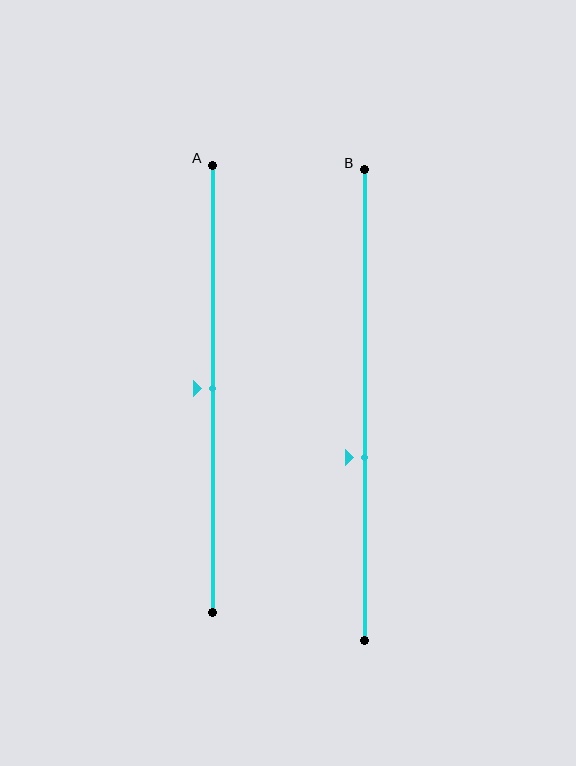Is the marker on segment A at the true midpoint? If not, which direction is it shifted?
Yes, the marker on segment A is at the true midpoint.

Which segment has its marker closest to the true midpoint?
Segment A has its marker closest to the true midpoint.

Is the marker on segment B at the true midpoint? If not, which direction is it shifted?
No, the marker on segment B is shifted downward by about 11% of the segment length.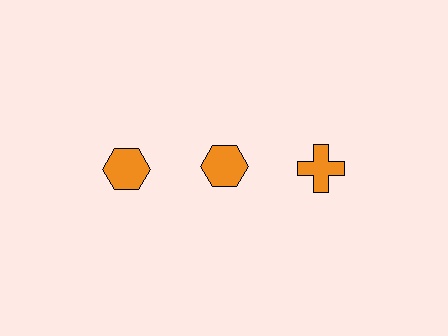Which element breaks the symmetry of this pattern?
The orange cross in the top row, center column breaks the symmetry. All other shapes are orange hexagons.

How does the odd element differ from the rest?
It has a different shape: cross instead of hexagon.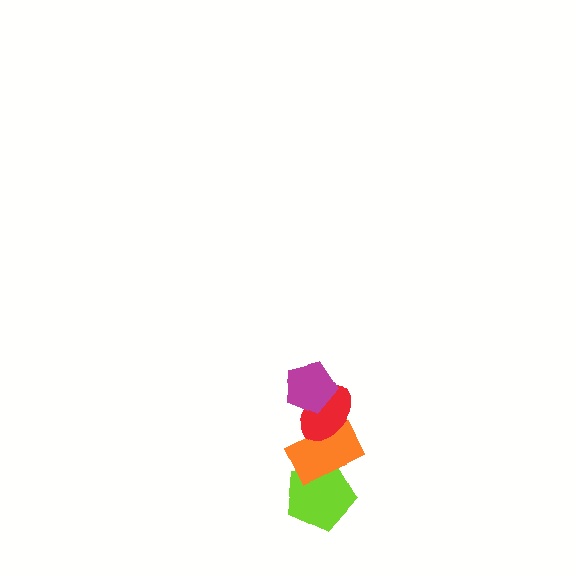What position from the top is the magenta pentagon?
The magenta pentagon is 1st from the top.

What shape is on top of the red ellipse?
The magenta pentagon is on top of the red ellipse.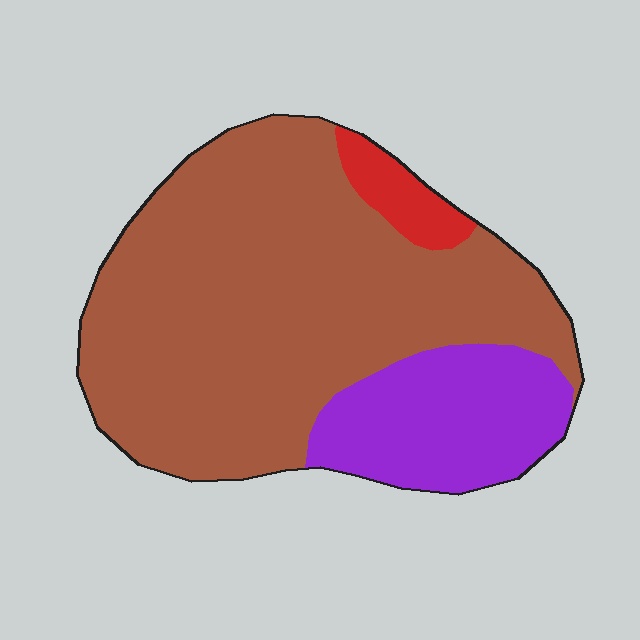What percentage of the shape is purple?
Purple takes up less than a quarter of the shape.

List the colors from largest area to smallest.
From largest to smallest: brown, purple, red.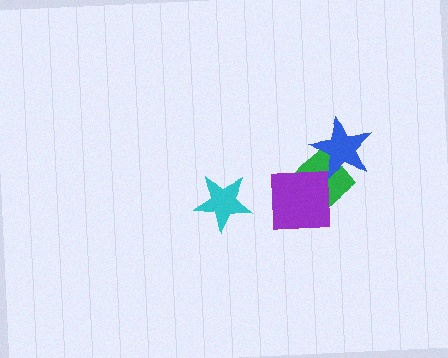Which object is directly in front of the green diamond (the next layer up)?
The purple square is directly in front of the green diamond.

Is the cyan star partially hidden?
No, no other shape covers it.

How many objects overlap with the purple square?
1 object overlaps with the purple square.